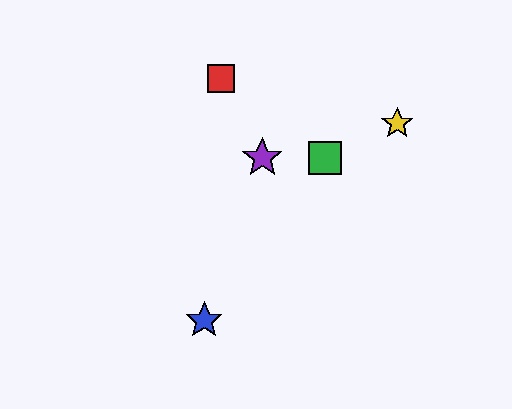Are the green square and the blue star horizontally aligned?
No, the green square is at y≈158 and the blue star is at y≈321.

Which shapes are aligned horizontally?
The green square, the purple star are aligned horizontally.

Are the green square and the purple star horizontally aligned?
Yes, both are at y≈158.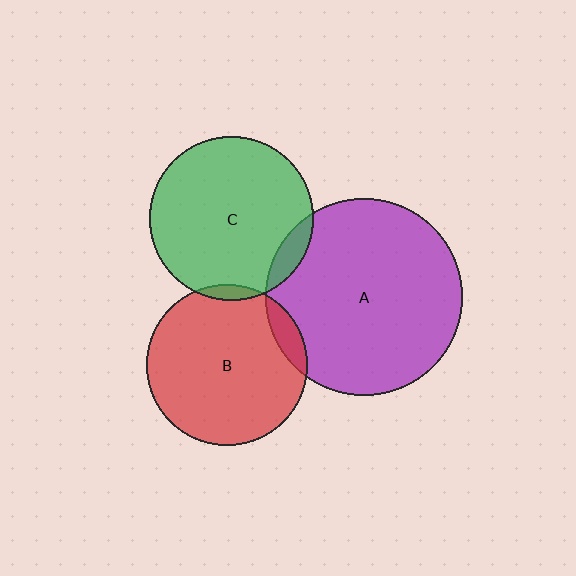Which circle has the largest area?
Circle A (purple).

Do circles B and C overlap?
Yes.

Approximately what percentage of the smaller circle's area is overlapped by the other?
Approximately 5%.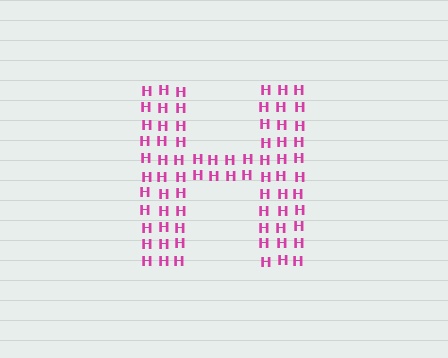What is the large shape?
The large shape is the letter H.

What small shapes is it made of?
It is made of small letter H's.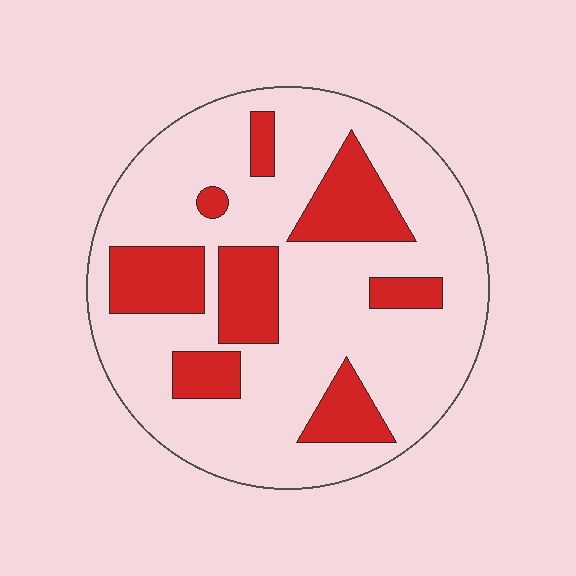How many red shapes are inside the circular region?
8.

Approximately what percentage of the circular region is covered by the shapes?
Approximately 25%.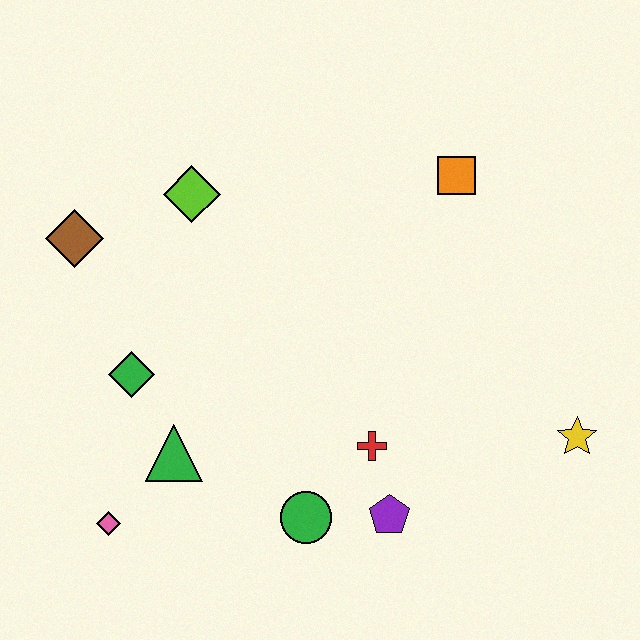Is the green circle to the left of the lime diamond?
No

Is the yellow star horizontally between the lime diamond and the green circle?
No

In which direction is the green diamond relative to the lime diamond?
The green diamond is below the lime diamond.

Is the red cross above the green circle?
Yes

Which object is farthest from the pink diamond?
The orange square is farthest from the pink diamond.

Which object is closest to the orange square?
The lime diamond is closest to the orange square.